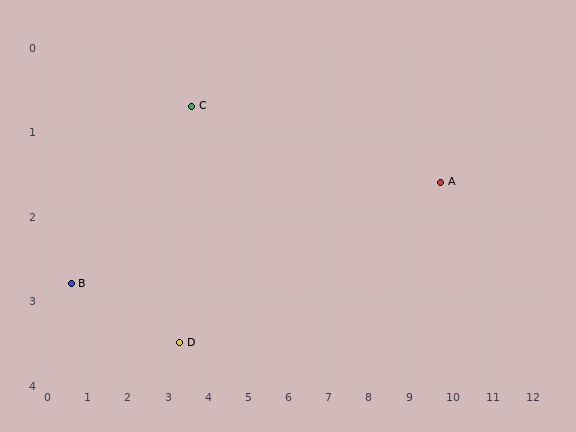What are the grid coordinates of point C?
Point C is at approximately (3.6, 0.7).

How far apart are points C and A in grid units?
Points C and A are about 6.3 grid units apart.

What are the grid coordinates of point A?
Point A is at approximately (9.8, 1.6).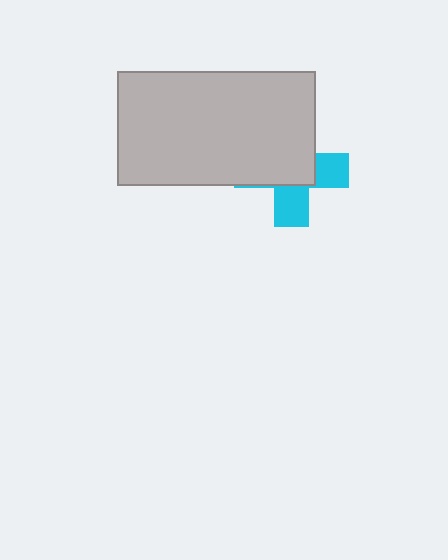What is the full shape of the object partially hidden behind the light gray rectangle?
The partially hidden object is a cyan cross.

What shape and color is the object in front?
The object in front is a light gray rectangle.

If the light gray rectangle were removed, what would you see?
You would see the complete cyan cross.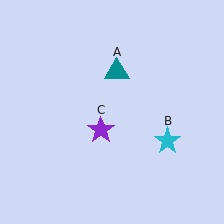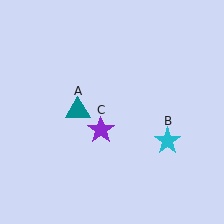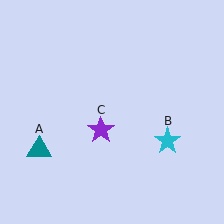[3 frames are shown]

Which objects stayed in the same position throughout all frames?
Cyan star (object B) and purple star (object C) remained stationary.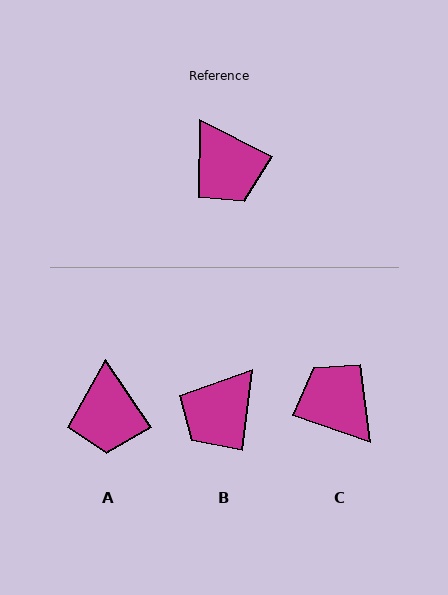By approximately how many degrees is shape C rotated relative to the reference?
Approximately 172 degrees clockwise.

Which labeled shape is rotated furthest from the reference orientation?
C, about 172 degrees away.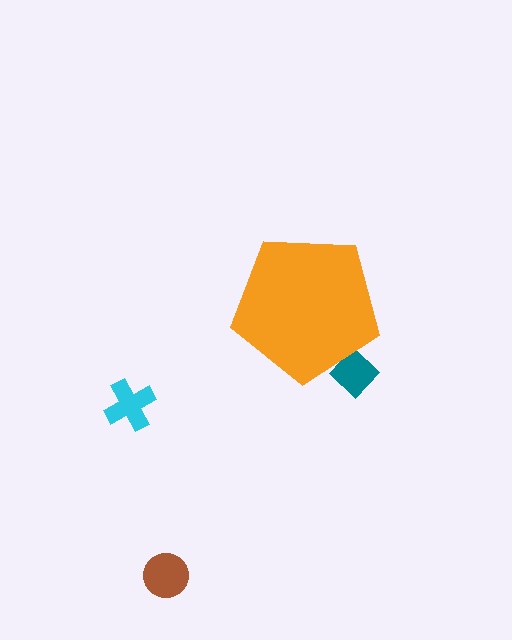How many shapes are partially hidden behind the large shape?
1 shape is partially hidden.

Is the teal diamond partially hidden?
Yes, the teal diamond is partially hidden behind the orange pentagon.